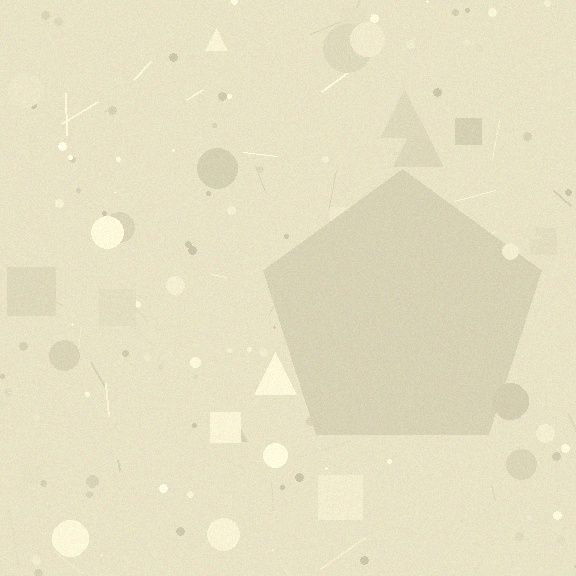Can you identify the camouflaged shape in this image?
The camouflaged shape is a pentagon.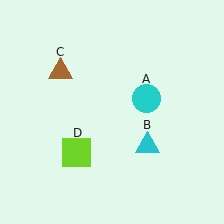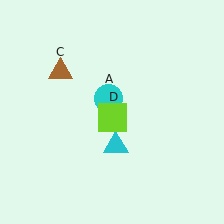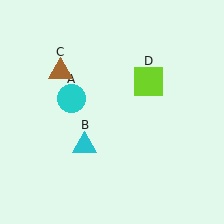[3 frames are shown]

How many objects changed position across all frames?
3 objects changed position: cyan circle (object A), cyan triangle (object B), lime square (object D).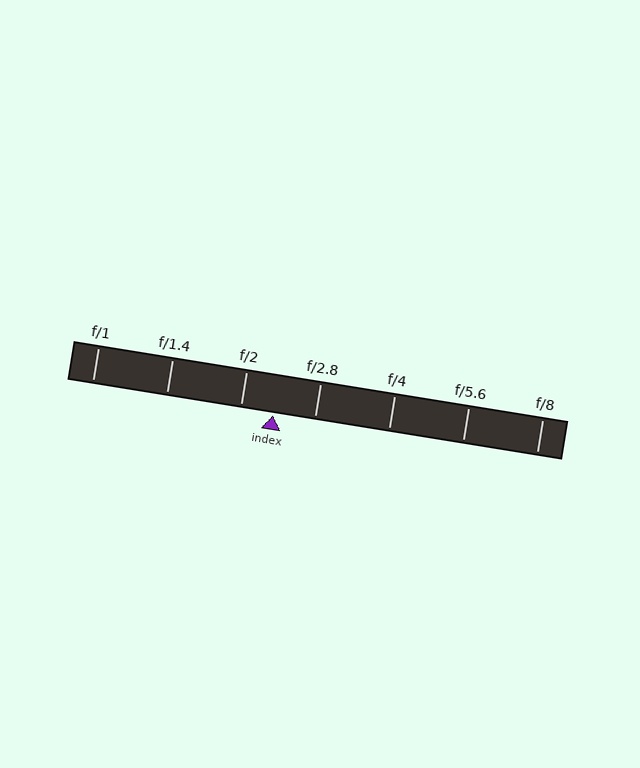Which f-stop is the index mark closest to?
The index mark is closest to f/2.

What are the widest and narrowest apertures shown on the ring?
The widest aperture shown is f/1 and the narrowest is f/8.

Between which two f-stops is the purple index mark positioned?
The index mark is between f/2 and f/2.8.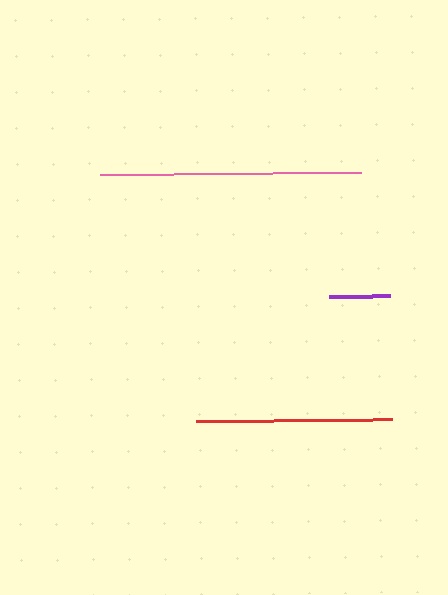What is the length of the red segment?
The red segment is approximately 196 pixels long.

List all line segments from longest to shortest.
From longest to shortest: pink, red, purple.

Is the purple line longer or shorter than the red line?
The red line is longer than the purple line.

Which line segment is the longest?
The pink line is the longest at approximately 261 pixels.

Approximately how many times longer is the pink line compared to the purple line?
The pink line is approximately 4.3 times the length of the purple line.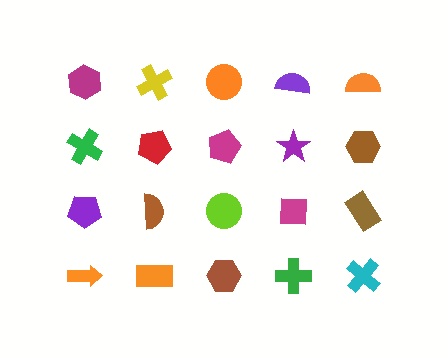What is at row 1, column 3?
An orange circle.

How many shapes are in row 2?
5 shapes.